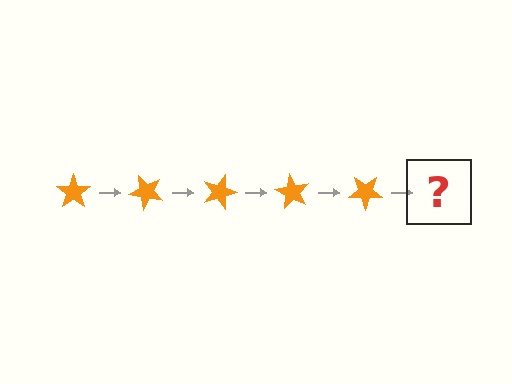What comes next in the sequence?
The next element should be an orange star rotated 225 degrees.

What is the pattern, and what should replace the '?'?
The pattern is that the star rotates 45 degrees each step. The '?' should be an orange star rotated 225 degrees.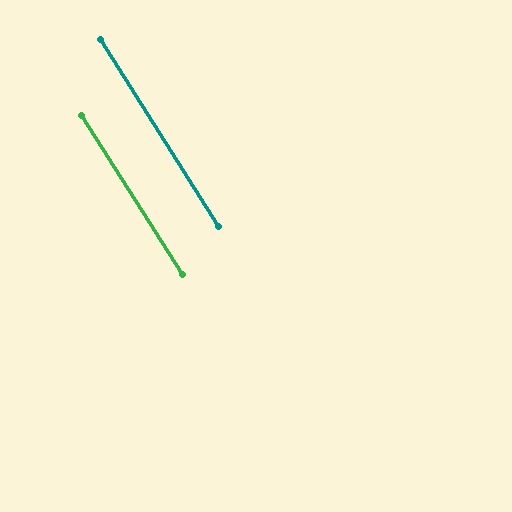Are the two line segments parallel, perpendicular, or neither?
Parallel — their directions differ by only 0.1°.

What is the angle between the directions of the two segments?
Approximately 0 degrees.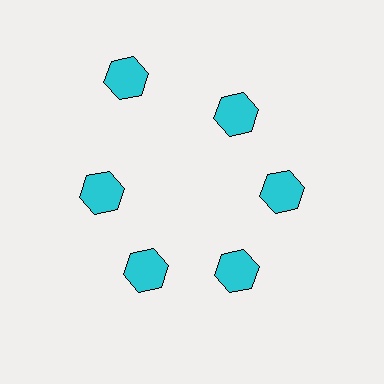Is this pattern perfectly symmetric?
No. The 6 cyan hexagons are arranged in a ring, but one element near the 11 o'clock position is pushed outward from the center, breaking the 6-fold rotational symmetry.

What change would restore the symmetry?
The symmetry would be restored by moving it inward, back onto the ring so that all 6 hexagons sit at equal angles and equal distance from the center.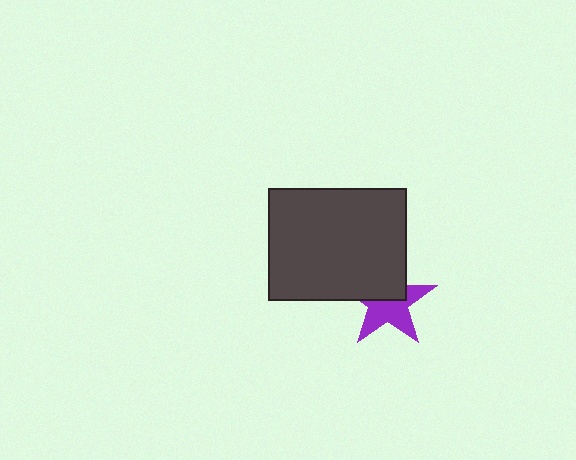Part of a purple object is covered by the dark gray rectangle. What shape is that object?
It is a star.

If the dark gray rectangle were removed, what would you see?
You would see the complete purple star.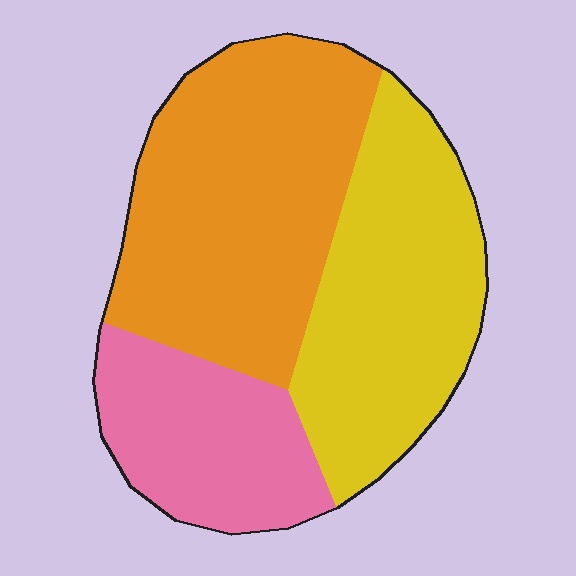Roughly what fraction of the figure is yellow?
Yellow takes up between a quarter and a half of the figure.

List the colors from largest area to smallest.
From largest to smallest: orange, yellow, pink.